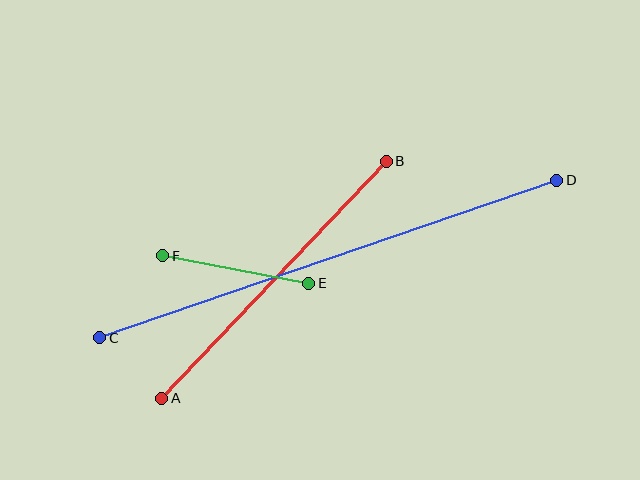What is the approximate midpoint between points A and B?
The midpoint is at approximately (274, 280) pixels.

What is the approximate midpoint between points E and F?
The midpoint is at approximately (236, 269) pixels.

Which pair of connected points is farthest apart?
Points C and D are farthest apart.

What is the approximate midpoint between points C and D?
The midpoint is at approximately (328, 259) pixels.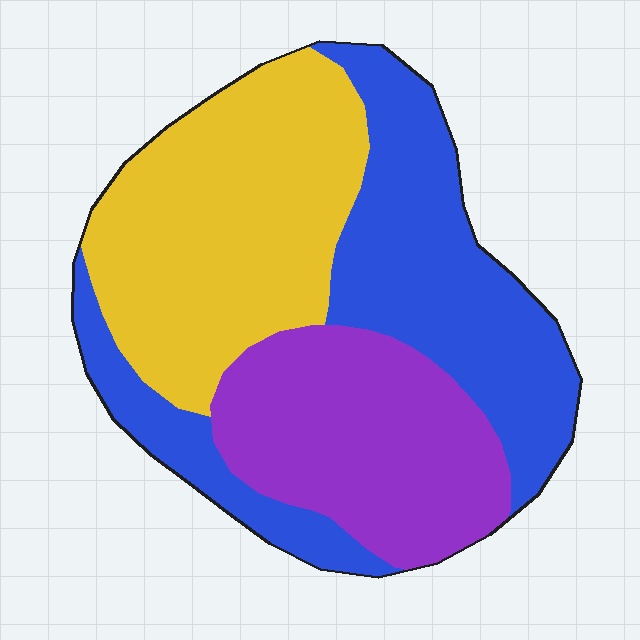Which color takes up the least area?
Purple, at roughly 25%.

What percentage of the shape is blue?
Blue covers about 35% of the shape.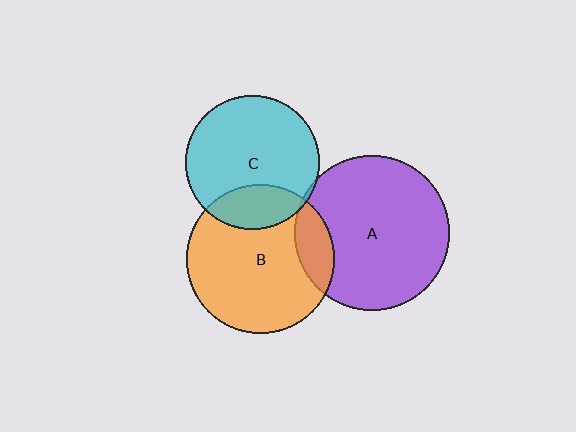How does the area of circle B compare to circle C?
Approximately 1.2 times.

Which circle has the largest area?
Circle A (purple).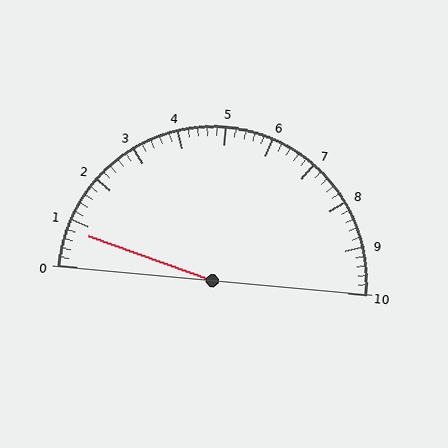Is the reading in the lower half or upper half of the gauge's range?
The reading is in the lower half of the range (0 to 10).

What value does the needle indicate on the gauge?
The needle indicates approximately 0.8.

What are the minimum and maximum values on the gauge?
The gauge ranges from 0 to 10.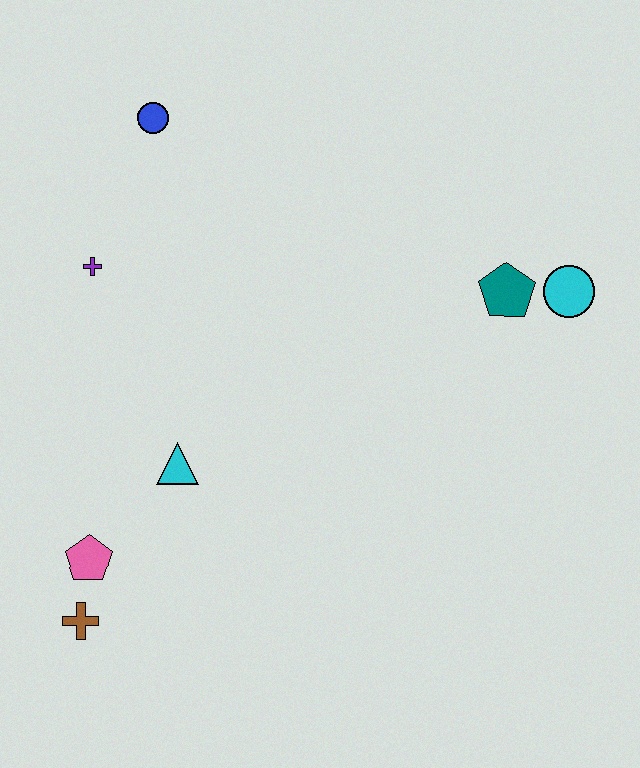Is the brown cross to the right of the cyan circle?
No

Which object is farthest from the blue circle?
The brown cross is farthest from the blue circle.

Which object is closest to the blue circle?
The purple cross is closest to the blue circle.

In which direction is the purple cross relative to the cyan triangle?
The purple cross is above the cyan triangle.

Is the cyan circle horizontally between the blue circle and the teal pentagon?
No